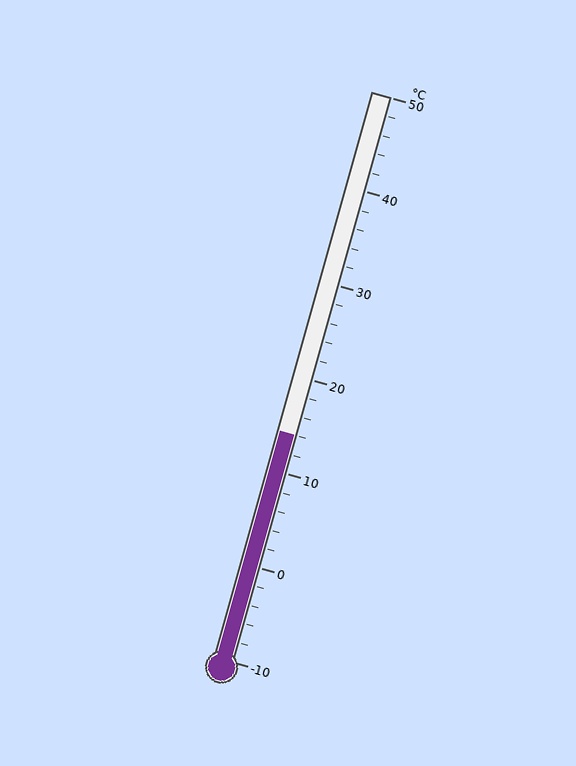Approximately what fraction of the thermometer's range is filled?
The thermometer is filled to approximately 40% of its range.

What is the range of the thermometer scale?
The thermometer scale ranges from -10°C to 50°C.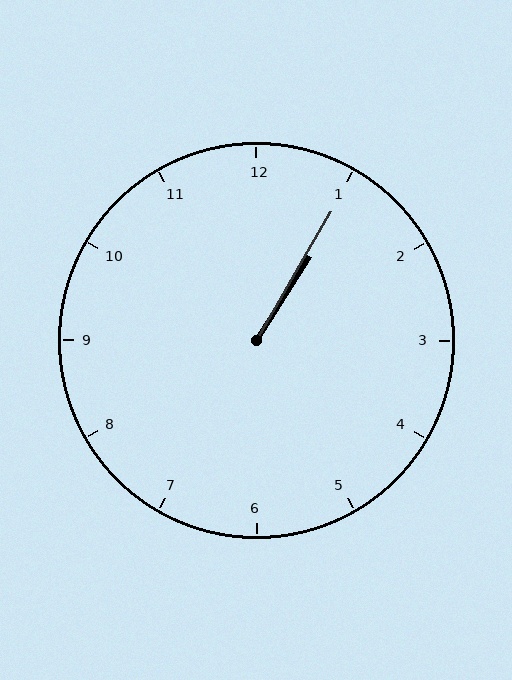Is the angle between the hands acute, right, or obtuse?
It is acute.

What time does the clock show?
1:05.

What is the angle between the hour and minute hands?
Approximately 2 degrees.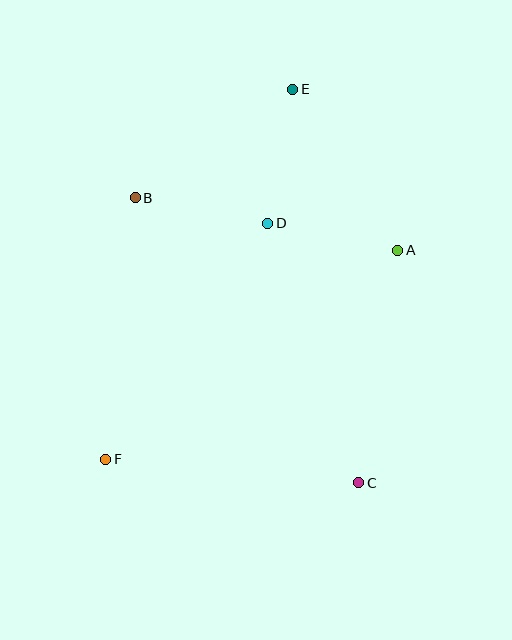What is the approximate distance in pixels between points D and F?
The distance between D and F is approximately 287 pixels.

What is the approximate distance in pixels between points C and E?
The distance between C and E is approximately 399 pixels.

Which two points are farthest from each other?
Points E and F are farthest from each other.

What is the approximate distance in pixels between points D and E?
The distance between D and E is approximately 136 pixels.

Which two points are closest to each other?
Points A and D are closest to each other.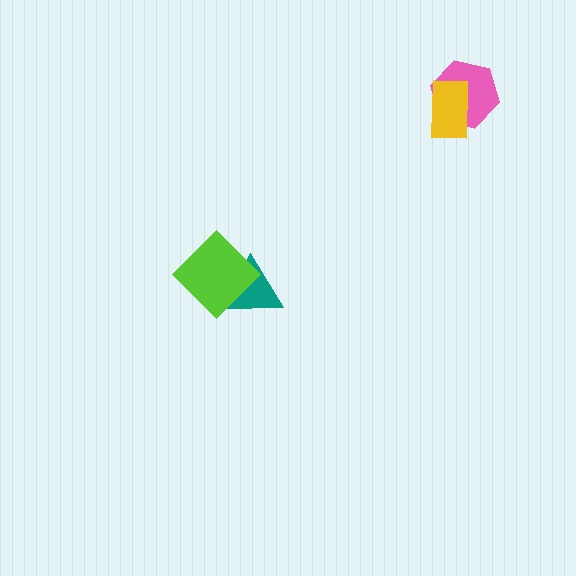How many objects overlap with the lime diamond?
1 object overlaps with the lime diamond.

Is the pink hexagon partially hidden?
Yes, it is partially covered by another shape.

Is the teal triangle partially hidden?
Yes, it is partially covered by another shape.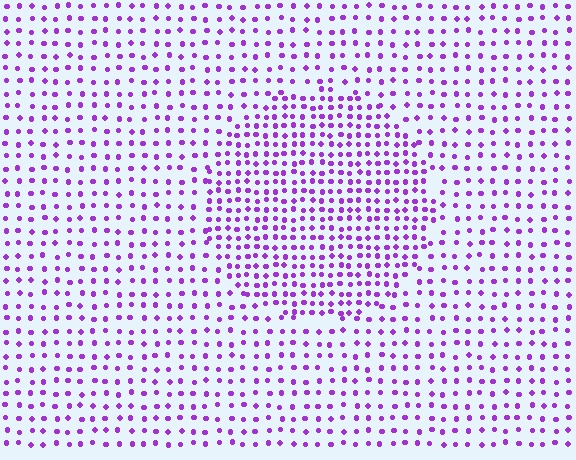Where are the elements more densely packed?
The elements are more densely packed inside the circle boundary.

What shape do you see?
I see a circle.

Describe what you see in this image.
The image contains small purple elements arranged at two different densities. A circle-shaped region is visible where the elements are more densely packed than the surrounding area.